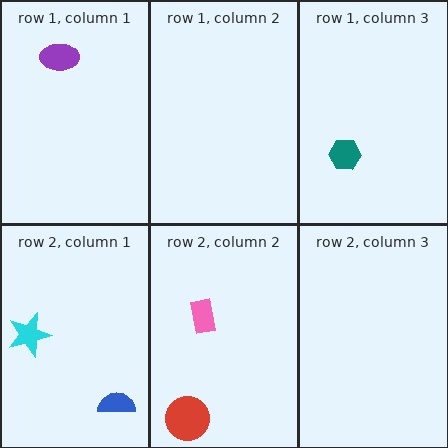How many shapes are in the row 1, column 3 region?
1.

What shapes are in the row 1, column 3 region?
The teal hexagon.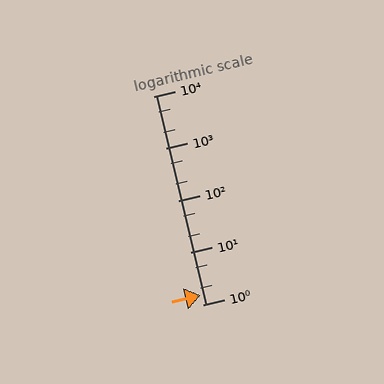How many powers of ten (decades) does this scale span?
The scale spans 4 decades, from 1 to 10000.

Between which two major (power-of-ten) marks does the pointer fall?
The pointer is between 1 and 10.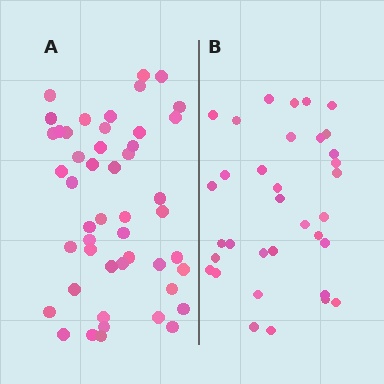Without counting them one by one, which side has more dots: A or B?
Region A (the left region) has more dots.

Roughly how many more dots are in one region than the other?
Region A has approximately 15 more dots than region B.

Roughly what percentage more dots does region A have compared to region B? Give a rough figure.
About 40% more.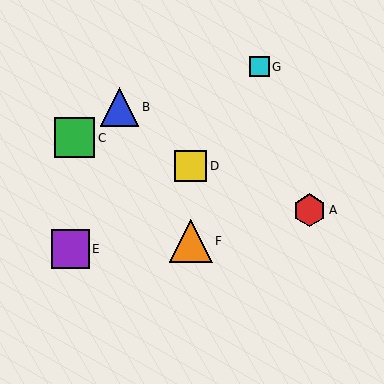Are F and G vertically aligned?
No, F is at x≈191 and G is at x≈259.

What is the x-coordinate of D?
Object D is at x≈191.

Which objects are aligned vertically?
Objects D, F are aligned vertically.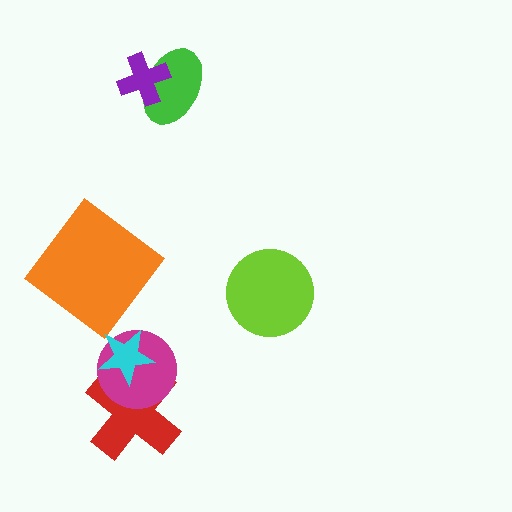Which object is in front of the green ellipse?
The purple cross is in front of the green ellipse.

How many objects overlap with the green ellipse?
1 object overlaps with the green ellipse.